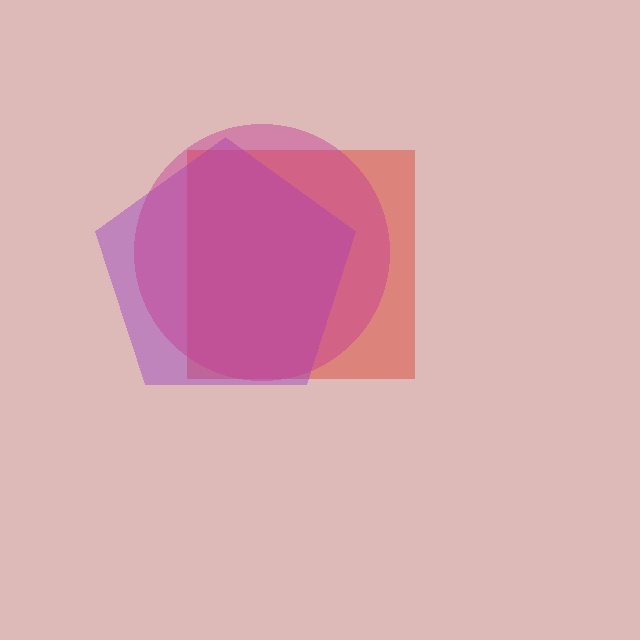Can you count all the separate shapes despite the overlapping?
Yes, there are 3 separate shapes.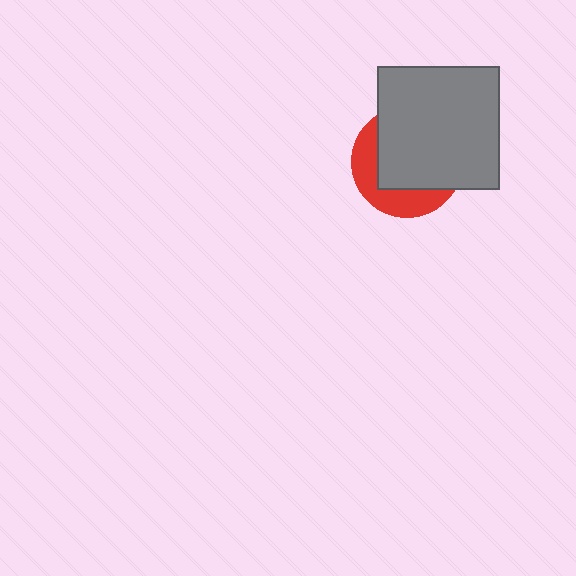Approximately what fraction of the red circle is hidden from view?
Roughly 64% of the red circle is hidden behind the gray square.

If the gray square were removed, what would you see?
You would see the complete red circle.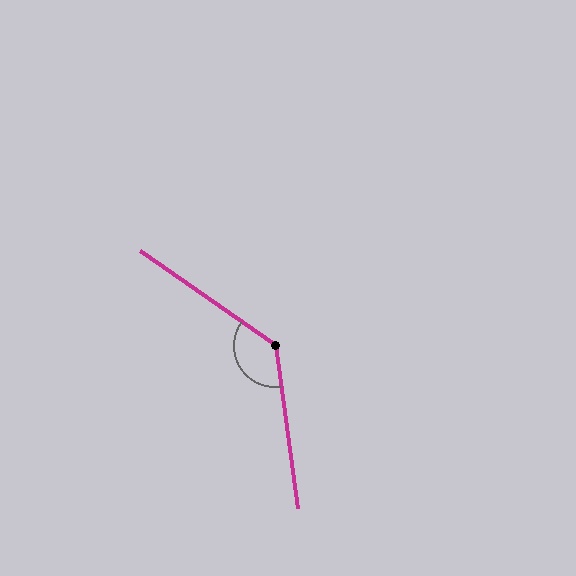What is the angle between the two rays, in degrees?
Approximately 133 degrees.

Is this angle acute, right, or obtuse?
It is obtuse.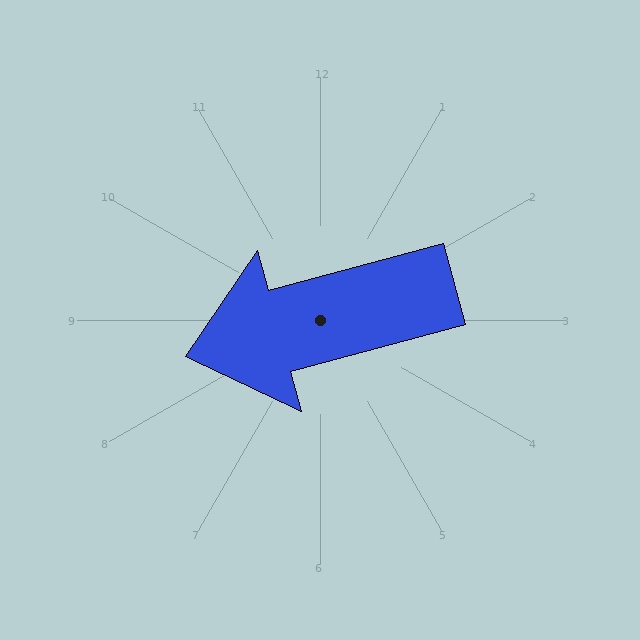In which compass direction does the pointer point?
West.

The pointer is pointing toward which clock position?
Roughly 8 o'clock.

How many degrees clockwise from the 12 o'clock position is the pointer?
Approximately 255 degrees.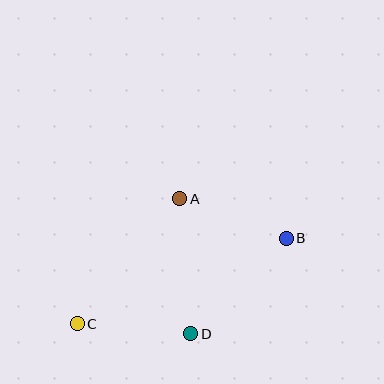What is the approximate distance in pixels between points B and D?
The distance between B and D is approximately 135 pixels.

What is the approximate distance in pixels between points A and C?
The distance between A and C is approximately 162 pixels.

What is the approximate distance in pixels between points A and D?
The distance between A and D is approximately 135 pixels.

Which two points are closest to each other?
Points A and B are closest to each other.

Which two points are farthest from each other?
Points B and C are farthest from each other.